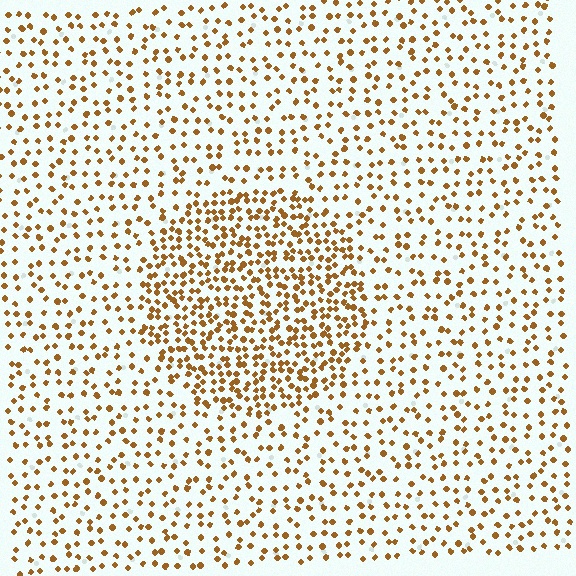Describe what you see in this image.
The image contains small brown elements arranged at two different densities. A circle-shaped region is visible where the elements are more densely packed than the surrounding area.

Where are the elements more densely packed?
The elements are more densely packed inside the circle boundary.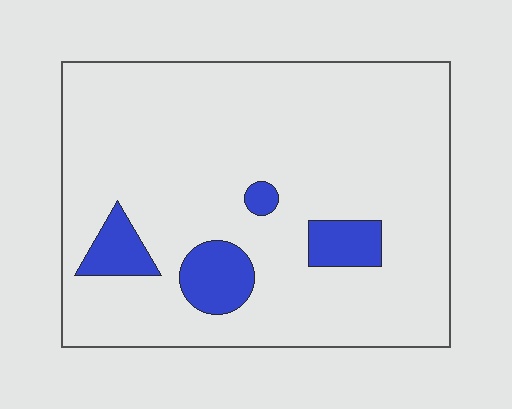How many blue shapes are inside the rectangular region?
4.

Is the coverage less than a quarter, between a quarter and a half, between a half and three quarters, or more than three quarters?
Less than a quarter.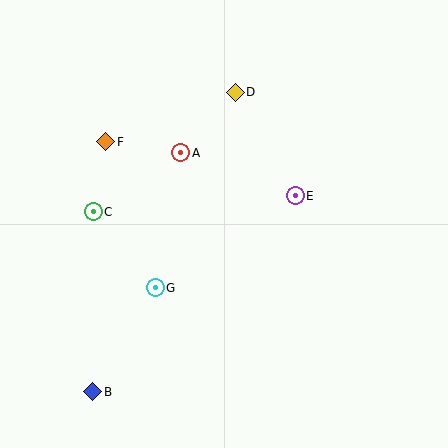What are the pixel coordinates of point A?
Point A is at (181, 153).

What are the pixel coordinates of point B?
Point B is at (93, 392).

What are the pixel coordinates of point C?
Point C is at (93, 212).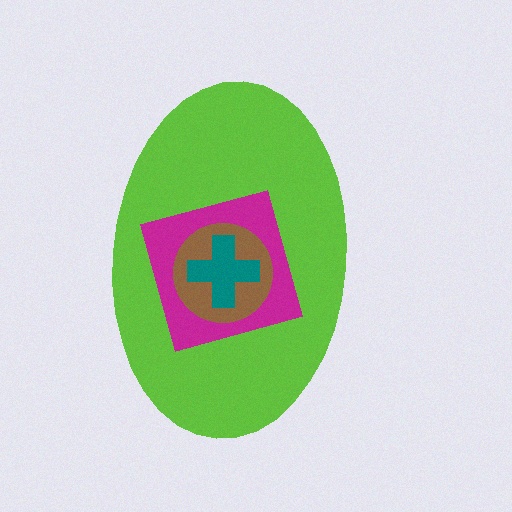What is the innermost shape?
The teal cross.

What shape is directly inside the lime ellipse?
The magenta square.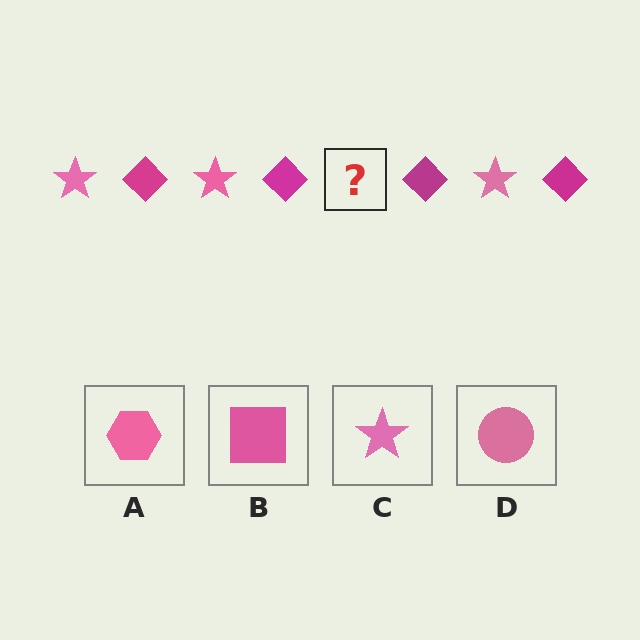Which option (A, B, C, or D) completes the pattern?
C.